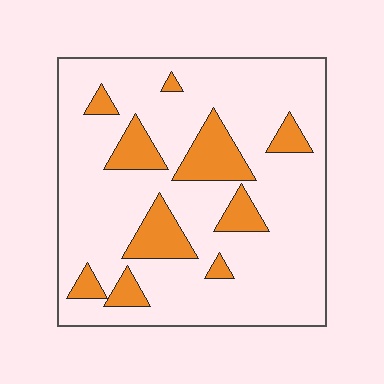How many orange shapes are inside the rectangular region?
10.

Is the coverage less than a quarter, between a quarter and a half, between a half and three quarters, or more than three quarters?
Less than a quarter.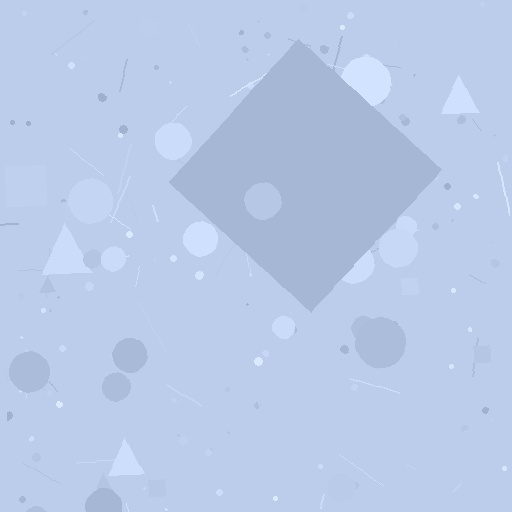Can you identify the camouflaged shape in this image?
The camouflaged shape is a diamond.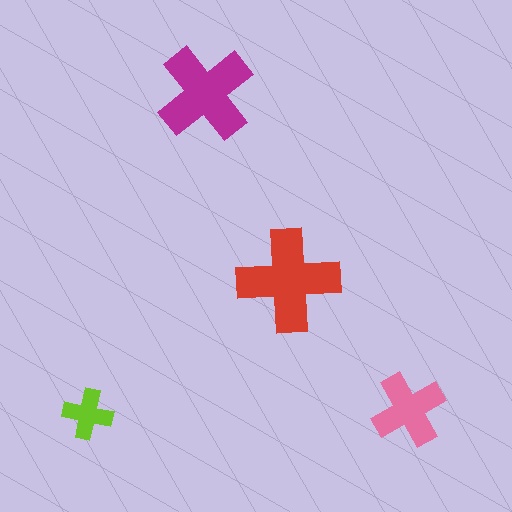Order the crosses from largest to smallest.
the red one, the magenta one, the pink one, the lime one.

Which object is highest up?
The magenta cross is topmost.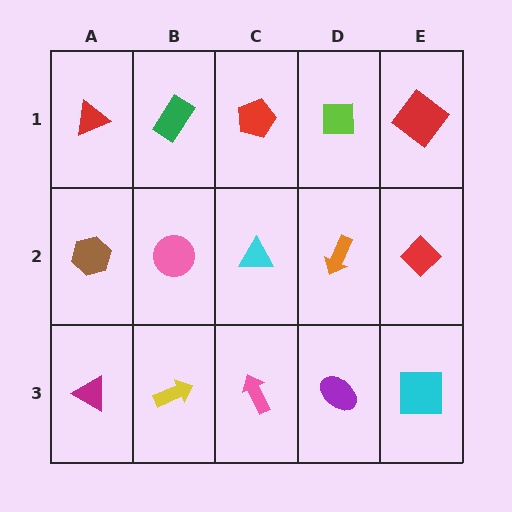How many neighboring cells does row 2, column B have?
4.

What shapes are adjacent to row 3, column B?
A pink circle (row 2, column B), a magenta triangle (row 3, column A), a pink arrow (row 3, column C).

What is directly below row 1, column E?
A red diamond.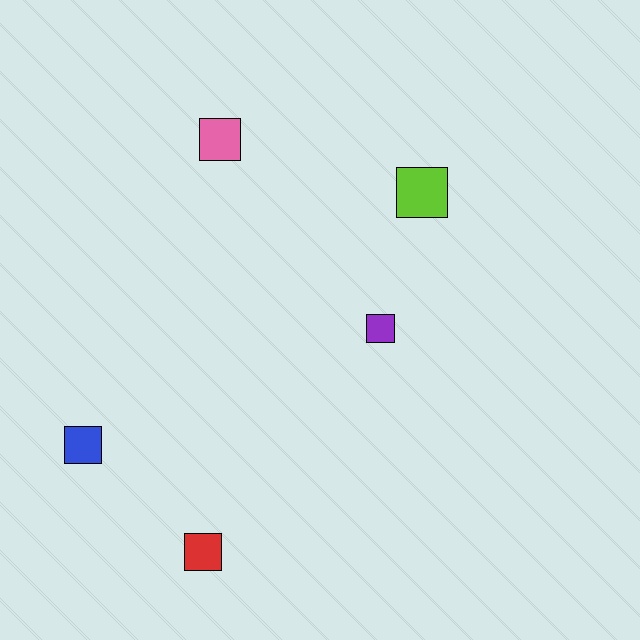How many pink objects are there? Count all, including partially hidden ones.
There is 1 pink object.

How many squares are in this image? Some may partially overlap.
There are 5 squares.